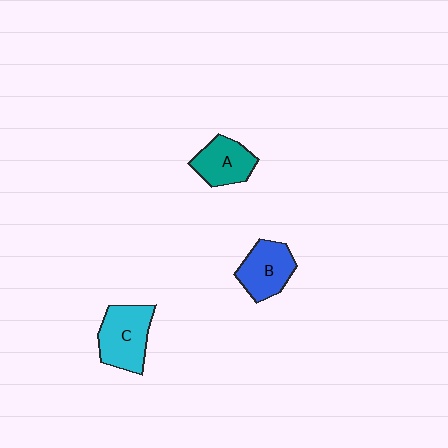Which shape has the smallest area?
Shape A (teal).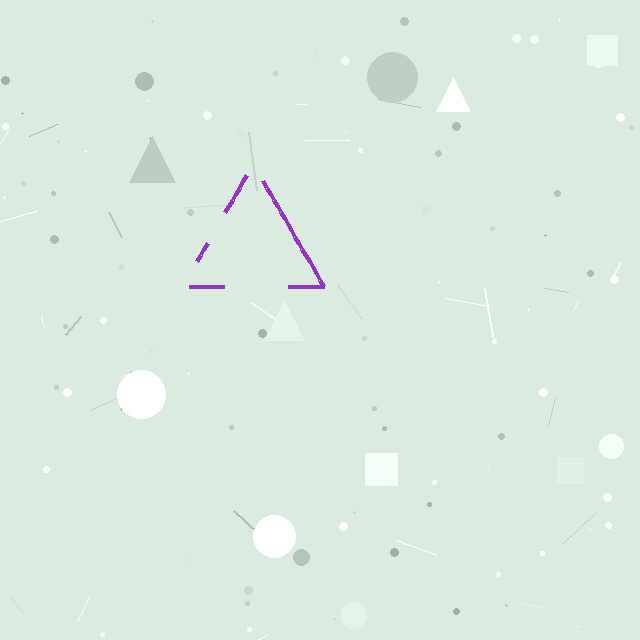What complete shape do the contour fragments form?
The contour fragments form a triangle.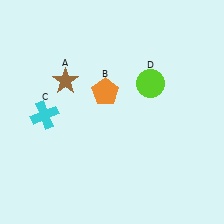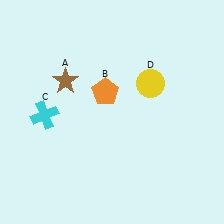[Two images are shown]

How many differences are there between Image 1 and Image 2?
There is 1 difference between the two images.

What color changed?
The circle (D) changed from lime in Image 1 to yellow in Image 2.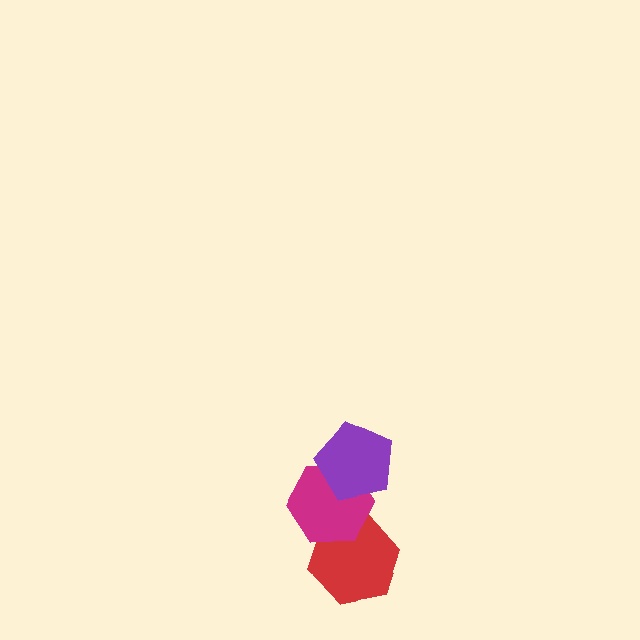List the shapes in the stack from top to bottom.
From top to bottom: the purple pentagon, the magenta hexagon, the red hexagon.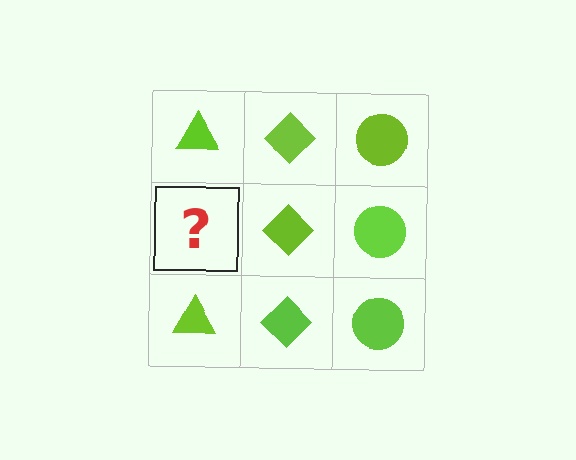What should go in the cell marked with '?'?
The missing cell should contain a lime triangle.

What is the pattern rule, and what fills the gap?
The rule is that each column has a consistent shape. The gap should be filled with a lime triangle.